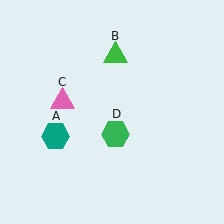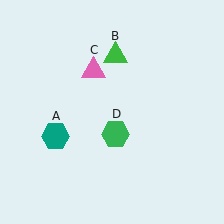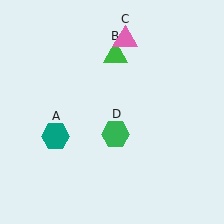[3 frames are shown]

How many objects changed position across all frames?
1 object changed position: pink triangle (object C).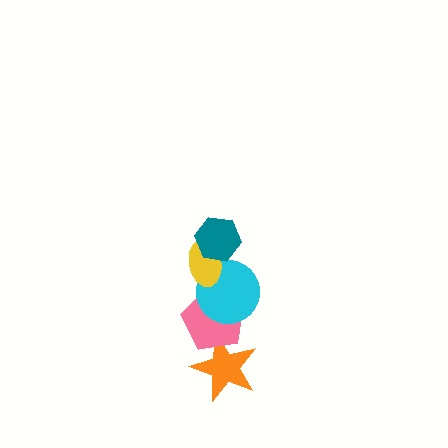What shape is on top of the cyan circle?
The yellow ellipse is on top of the cyan circle.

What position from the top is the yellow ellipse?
The yellow ellipse is 2nd from the top.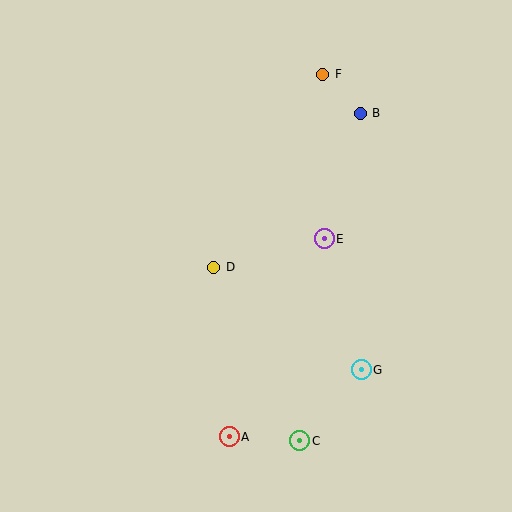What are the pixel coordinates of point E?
Point E is at (324, 239).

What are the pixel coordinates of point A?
Point A is at (229, 437).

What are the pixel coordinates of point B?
Point B is at (360, 114).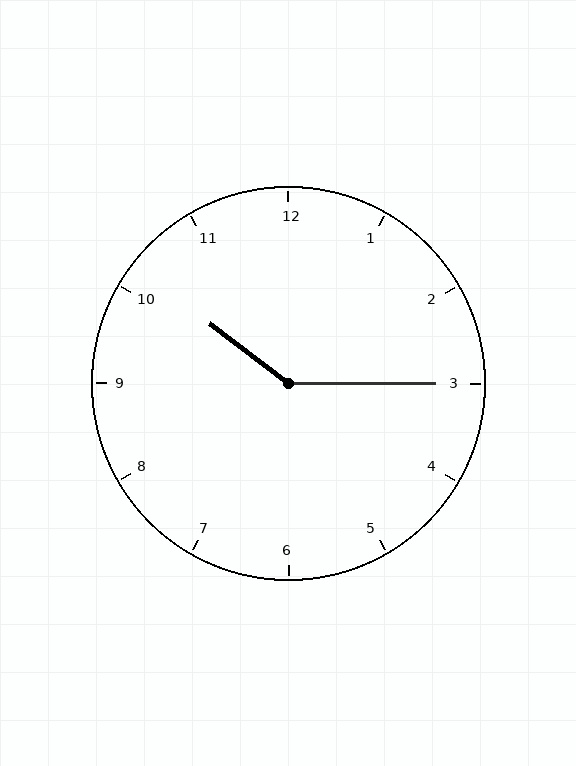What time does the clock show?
10:15.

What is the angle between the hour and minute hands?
Approximately 142 degrees.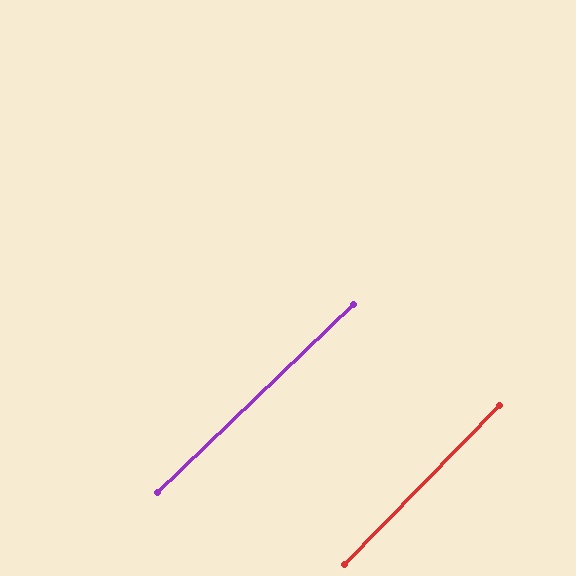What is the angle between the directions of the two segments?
Approximately 2 degrees.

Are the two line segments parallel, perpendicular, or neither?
Parallel — their directions differ by only 1.7°.